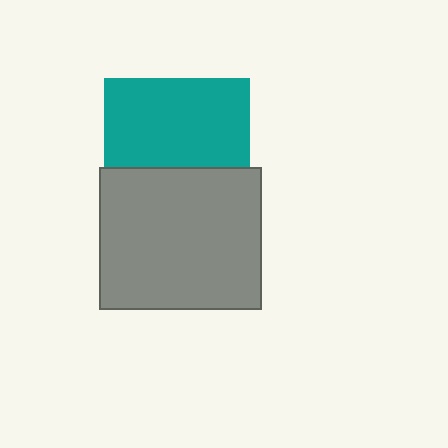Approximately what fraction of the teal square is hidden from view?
Roughly 38% of the teal square is hidden behind the gray rectangle.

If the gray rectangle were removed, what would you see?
You would see the complete teal square.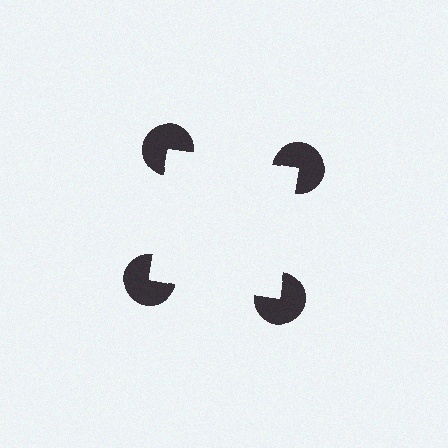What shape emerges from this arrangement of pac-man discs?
An illusory square — its edges are inferred from the aligned wedge cuts in the pac-man discs, not physically drawn.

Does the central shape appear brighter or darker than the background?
It typically appears slightly brighter than the background, even though no actual brightness change is drawn.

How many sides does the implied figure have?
4 sides.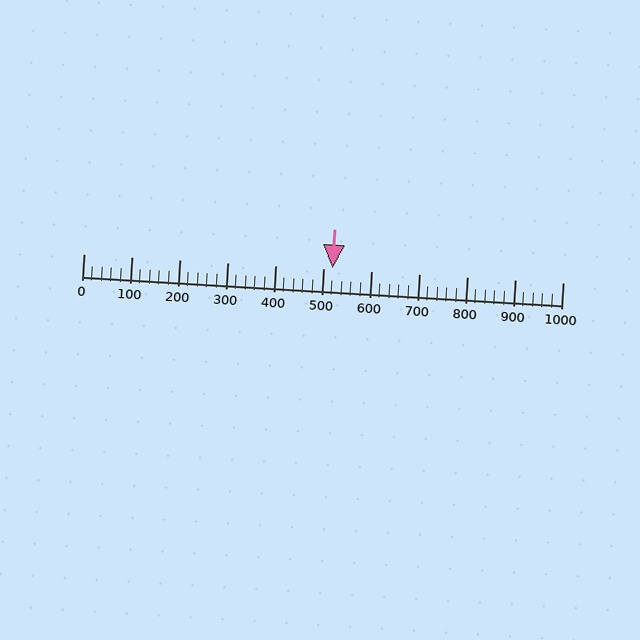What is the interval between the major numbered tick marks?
The major tick marks are spaced 100 units apart.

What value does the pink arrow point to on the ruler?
The pink arrow points to approximately 520.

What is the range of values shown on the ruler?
The ruler shows values from 0 to 1000.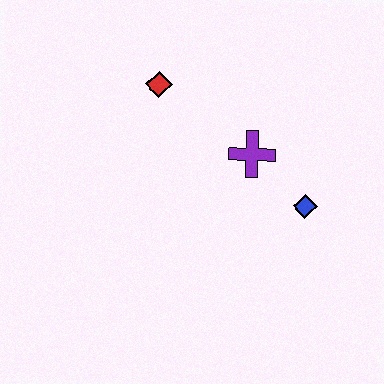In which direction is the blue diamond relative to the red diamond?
The blue diamond is to the right of the red diamond.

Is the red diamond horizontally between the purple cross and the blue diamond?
No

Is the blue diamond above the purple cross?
No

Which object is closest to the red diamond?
The purple cross is closest to the red diamond.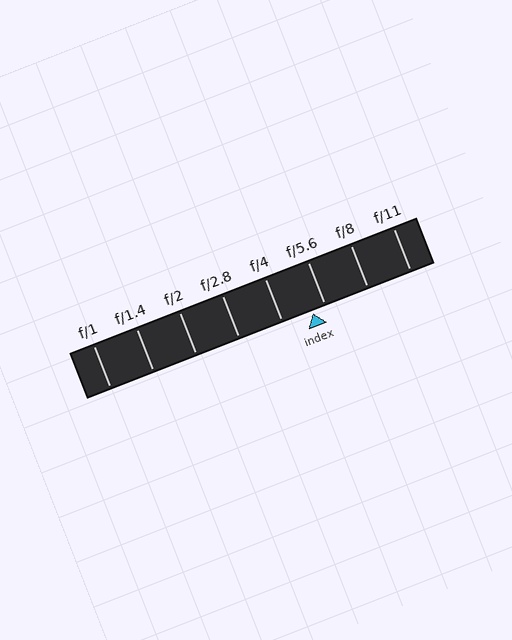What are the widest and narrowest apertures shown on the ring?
The widest aperture shown is f/1 and the narrowest is f/11.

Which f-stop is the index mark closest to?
The index mark is closest to f/5.6.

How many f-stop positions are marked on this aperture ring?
There are 8 f-stop positions marked.